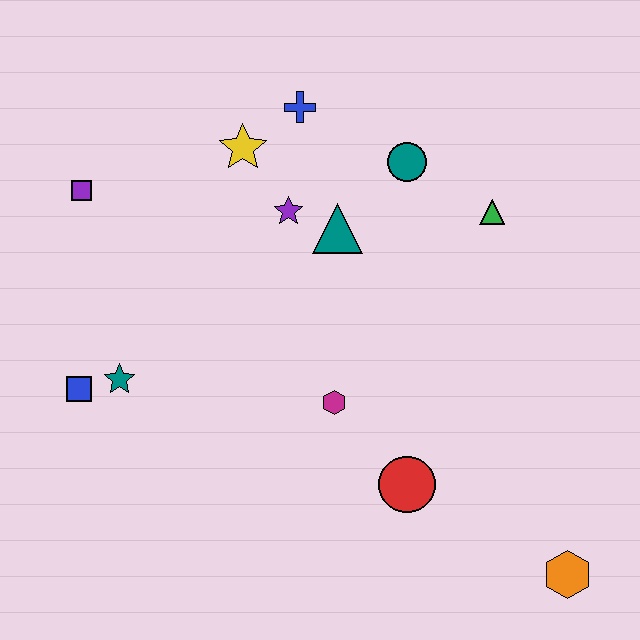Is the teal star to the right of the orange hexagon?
No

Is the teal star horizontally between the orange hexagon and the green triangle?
No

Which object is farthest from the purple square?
The orange hexagon is farthest from the purple square.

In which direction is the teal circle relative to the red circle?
The teal circle is above the red circle.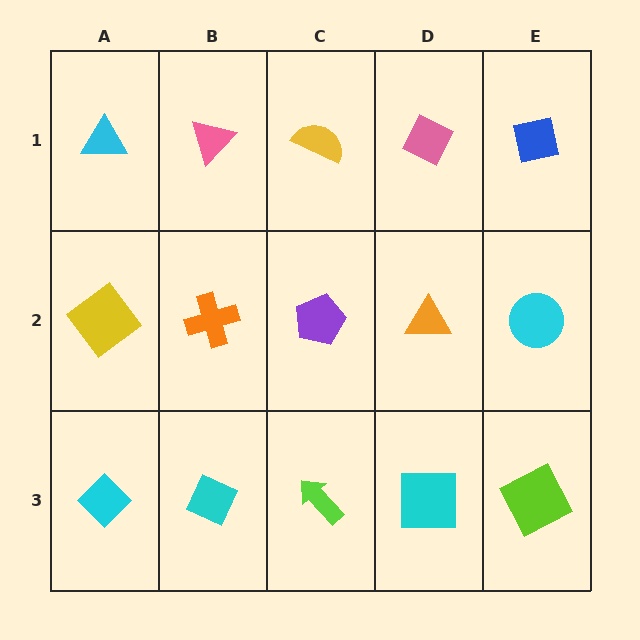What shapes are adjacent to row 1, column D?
An orange triangle (row 2, column D), a yellow semicircle (row 1, column C), a blue square (row 1, column E).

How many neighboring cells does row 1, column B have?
3.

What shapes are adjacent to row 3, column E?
A cyan circle (row 2, column E), a cyan square (row 3, column D).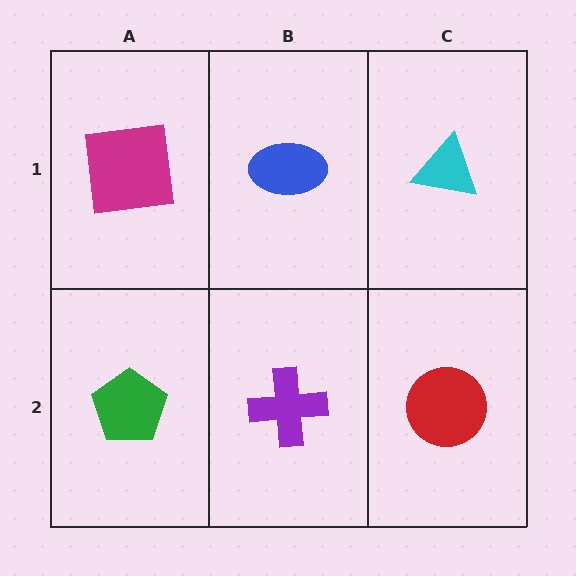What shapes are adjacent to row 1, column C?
A red circle (row 2, column C), a blue ellipse (row 1, column B).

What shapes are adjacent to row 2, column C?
A cyan triangle (row 1, column C), a purple cross (row 2, column B).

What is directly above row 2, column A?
A magenta square.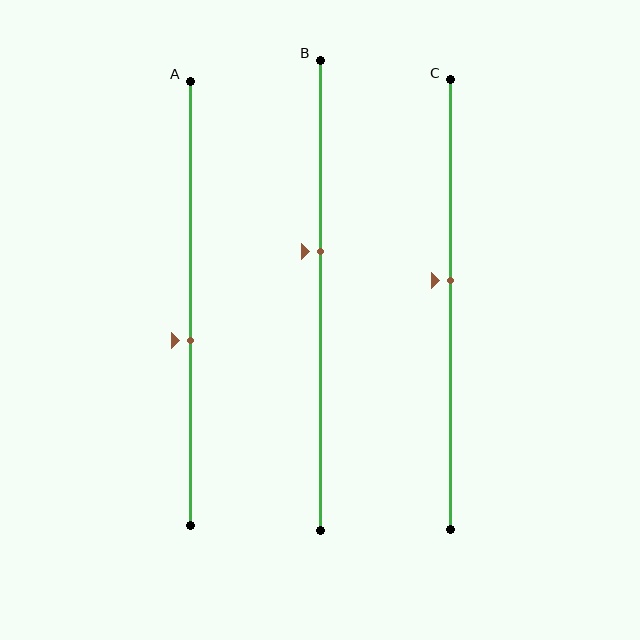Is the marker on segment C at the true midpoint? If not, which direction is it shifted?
No, the marker on segment C is shifted upward by about 5% of the segment length.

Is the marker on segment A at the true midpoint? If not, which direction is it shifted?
No, the marker on segment A is shifted downward by about 8% of the segment length.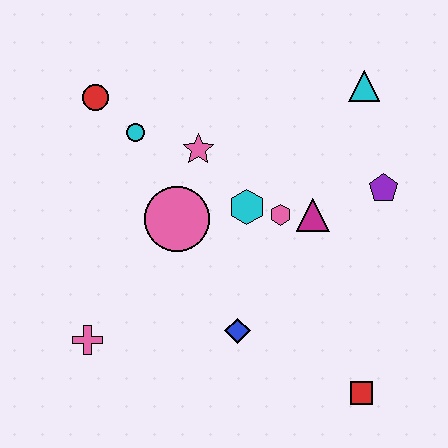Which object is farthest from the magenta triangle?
The pink cross is farthest from the magenta triangle.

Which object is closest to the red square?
The blue diamond is closest to the red square.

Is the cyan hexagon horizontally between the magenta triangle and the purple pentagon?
No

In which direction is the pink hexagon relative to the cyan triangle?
The pink hexagon is below the cyan triangle.